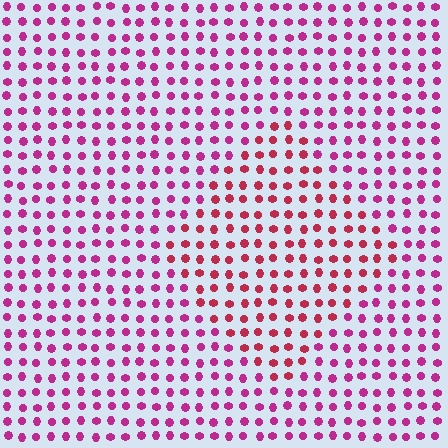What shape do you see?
I see a diamond.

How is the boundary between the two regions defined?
The boundary is defined purely by a slight shift in hue (about 27 degrees). Spacing, size, and orientation are identical on both sides.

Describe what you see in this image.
The image is filled with small magenta elements in a uniform arrangement. A diamond-shaped region is visible where the elements are tinted to a slightly different hue, forming a subtle color boundary.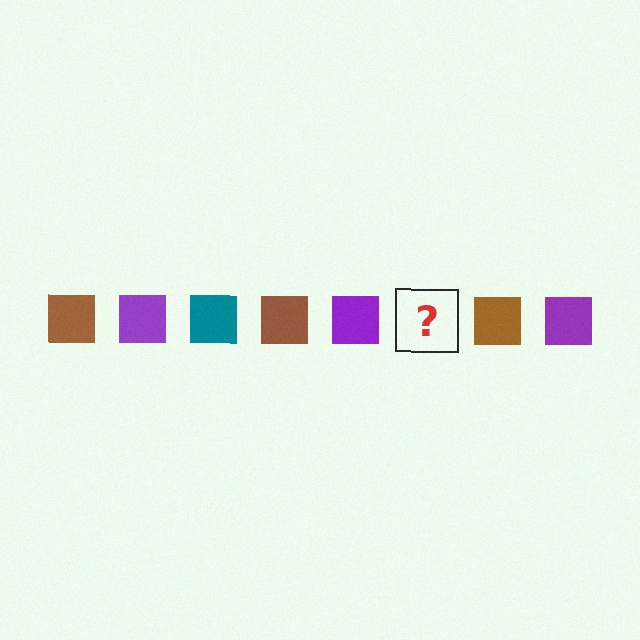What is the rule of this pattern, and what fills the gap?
The rule is that the pattern cycles through brown, purple, teal squares. The gap should be filled with a teal square.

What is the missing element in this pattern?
The missing element is a teal square.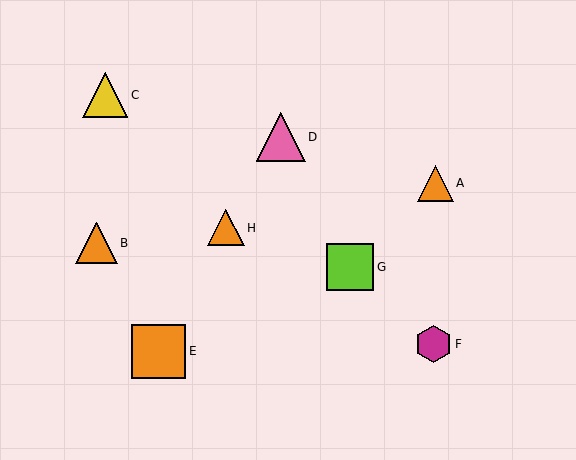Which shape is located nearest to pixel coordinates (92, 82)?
The yellow triangle (labeled C) at (105, 95) is nearest to that location.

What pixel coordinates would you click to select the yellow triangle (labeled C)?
Click at (105, 95) to select the yellow triangle C.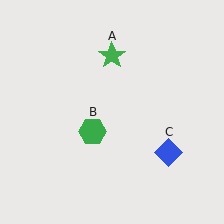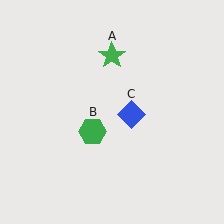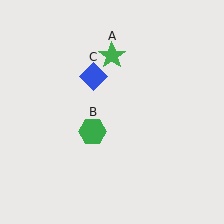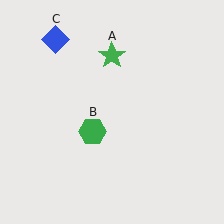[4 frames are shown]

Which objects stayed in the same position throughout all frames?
Green star (object A) and green hexagon (object B) remained stationary.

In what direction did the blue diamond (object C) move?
The blue diamond (object C) moved up and to the left.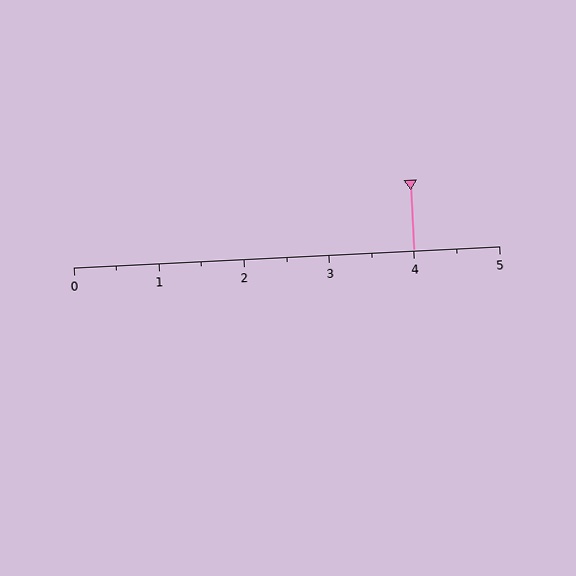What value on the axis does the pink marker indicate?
The marker indicates approximately 4.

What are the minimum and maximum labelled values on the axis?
The axis runs from 0 to 5.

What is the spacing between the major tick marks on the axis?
The major ticks are spaced 1 apart.